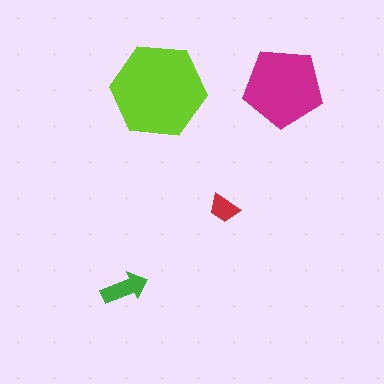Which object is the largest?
The lime hexagon.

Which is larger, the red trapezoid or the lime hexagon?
The lime hexagon.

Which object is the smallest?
The red trapezoid.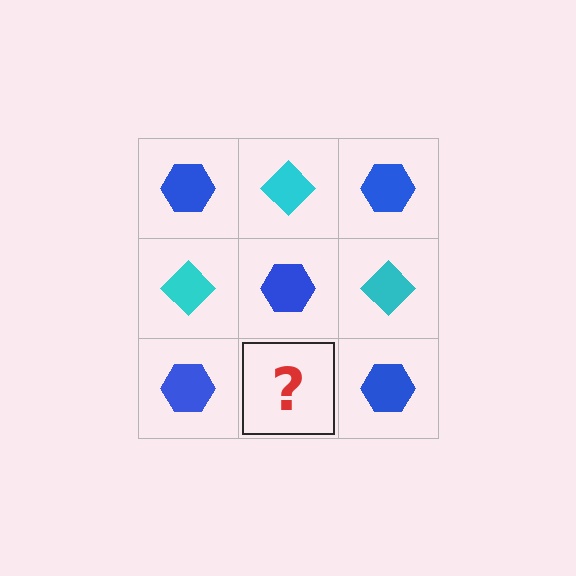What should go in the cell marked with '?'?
The missing cell should contain a cyan diamond.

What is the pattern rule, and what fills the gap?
The rule is that it alternates blue hexagon and cyan diamond in a checkerboard pattern. The gap should be filled with a cyan diamond.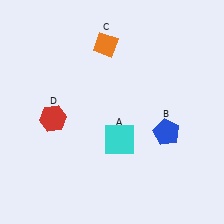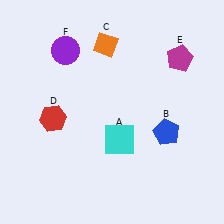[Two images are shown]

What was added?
A magenta pentagon (E), a purple circle (F) were added in Image 2.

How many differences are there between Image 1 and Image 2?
There are 2 differences between the two images.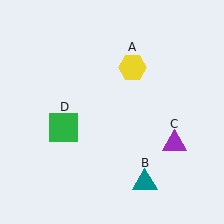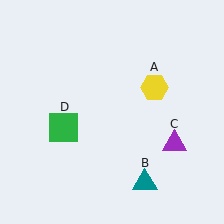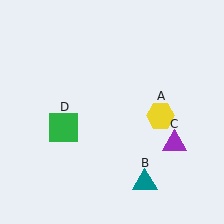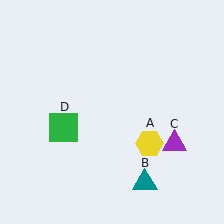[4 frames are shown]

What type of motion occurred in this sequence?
The yellow hexagon (object A) rotated clockwise around the center of the scene.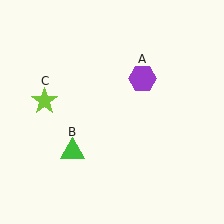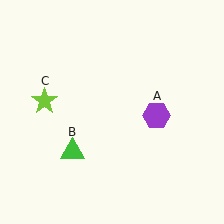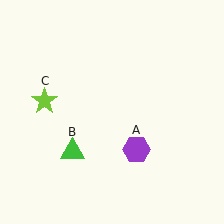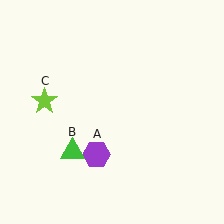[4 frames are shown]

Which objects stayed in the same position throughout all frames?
Green triangle (object B) and lime star (object C) remained stationary.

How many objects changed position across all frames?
1 object changed position: purple hexagon (object A).